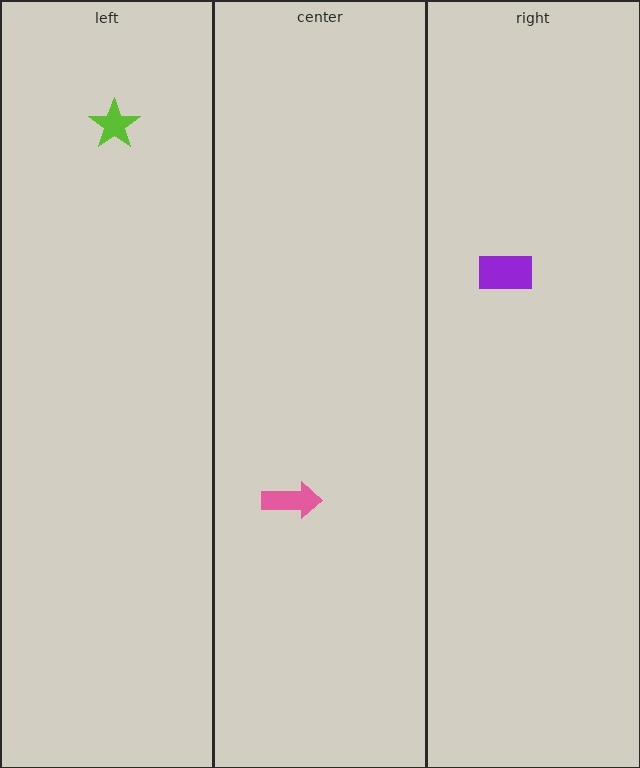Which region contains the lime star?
The left region.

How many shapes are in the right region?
1.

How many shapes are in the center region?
1.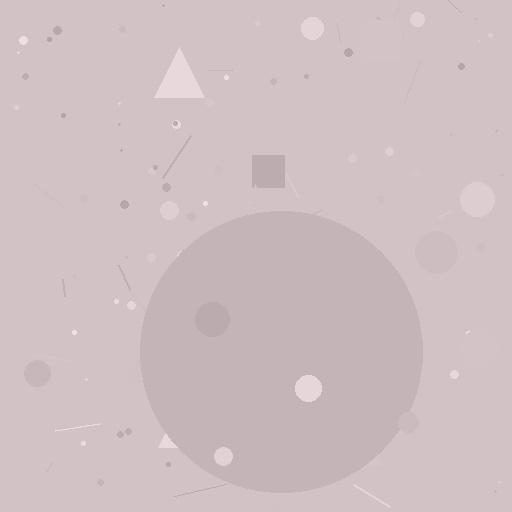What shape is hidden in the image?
A circle is hidden in the image.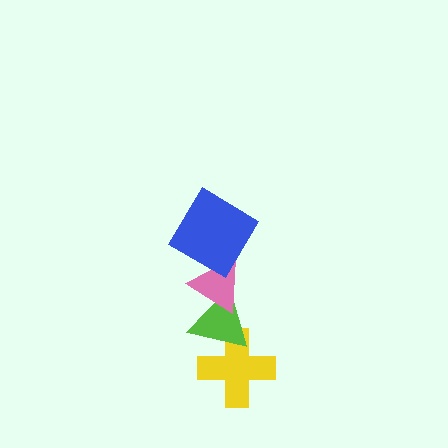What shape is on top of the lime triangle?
The pink triangle is on top of the lime triangle.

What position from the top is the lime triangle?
The lime triangle is 3rd from the top.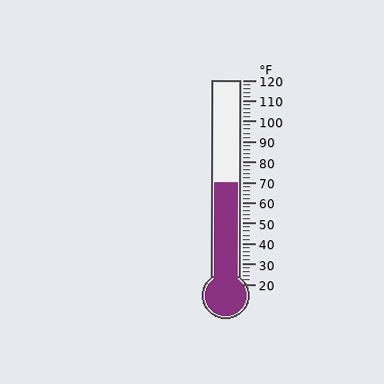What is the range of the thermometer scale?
The thermometer scale ranges from 20°F to 120°F.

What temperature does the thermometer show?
The thermometer shows approximately 70°F.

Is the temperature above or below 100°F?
The temperature is below 100°F.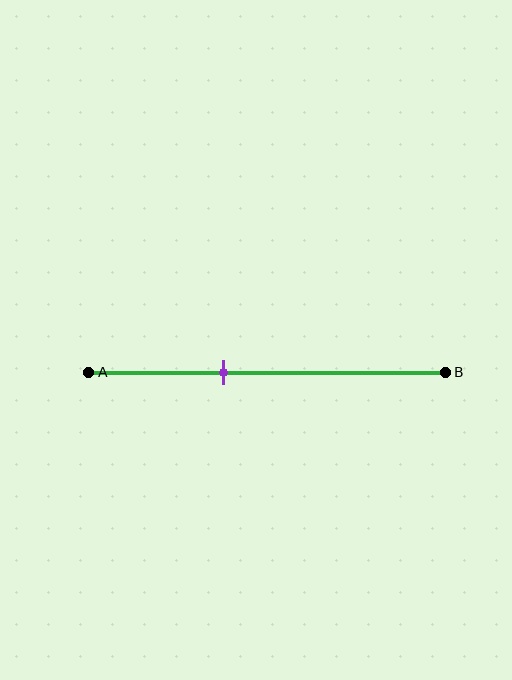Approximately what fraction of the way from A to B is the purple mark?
The purple mark is approximately 40% of the way from A to B.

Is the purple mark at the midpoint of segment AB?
No, the mark is at about 40% from A, not at the 50% midpoint.